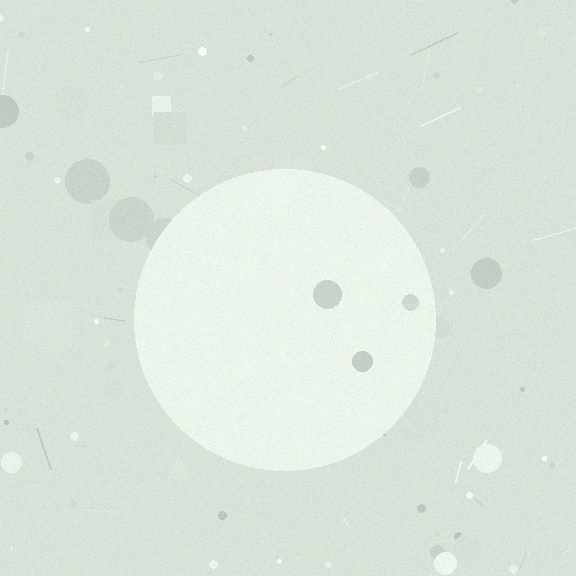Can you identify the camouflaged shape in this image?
The camouflaged shape is a circle.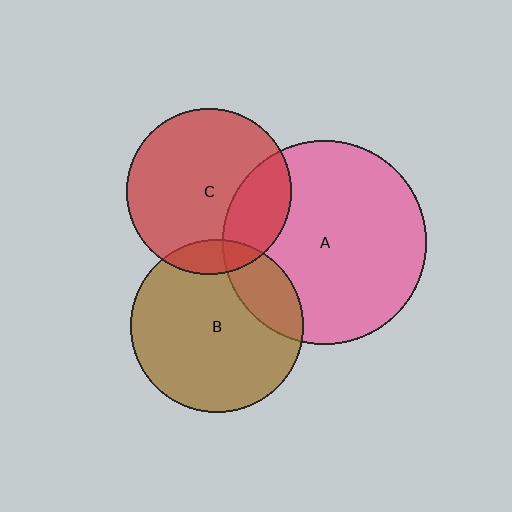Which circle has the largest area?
Circle A (pink).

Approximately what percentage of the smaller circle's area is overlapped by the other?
Approximately 25%.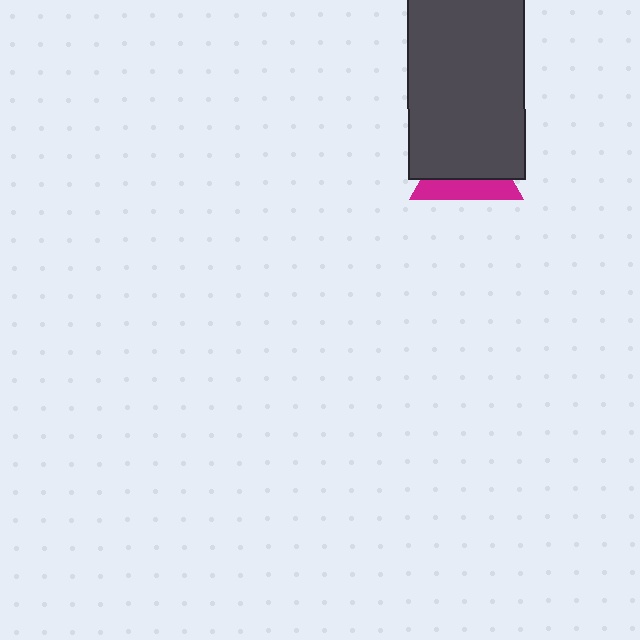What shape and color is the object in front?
The object in front is a dark gray rectangle.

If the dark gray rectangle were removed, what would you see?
You would see the complete magenta triangle.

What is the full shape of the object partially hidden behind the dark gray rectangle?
The partially hidden object is a magenta triangle.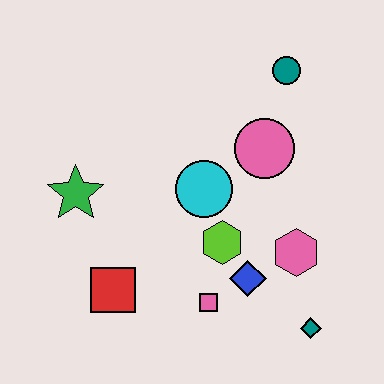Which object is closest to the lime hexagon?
The blue diamond is closest to the lime hexagon.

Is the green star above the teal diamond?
Yes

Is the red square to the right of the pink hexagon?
No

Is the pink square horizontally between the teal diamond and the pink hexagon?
No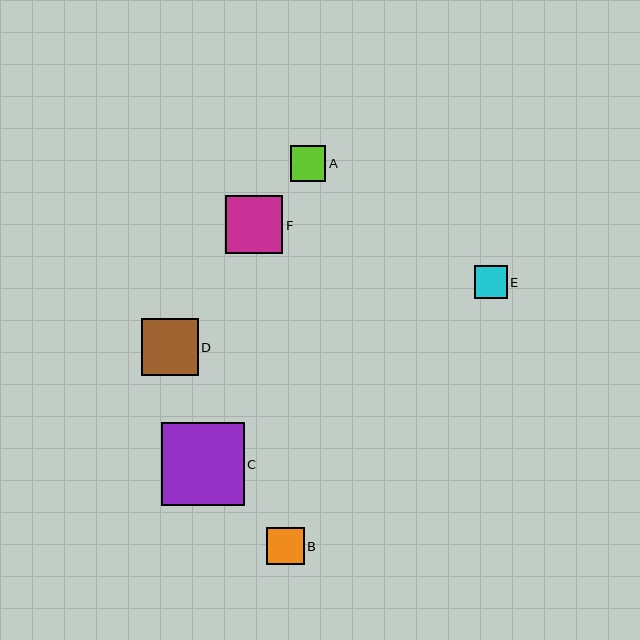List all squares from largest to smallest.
From largest to smallest: C, F, D, B, A, E.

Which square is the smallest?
Square E is the smallest with a size of approximately 33 pixels.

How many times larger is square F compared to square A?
Square F is approximately 1.6 times the size of square A.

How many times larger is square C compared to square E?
Square C is approximately 2.5 times the size of square E.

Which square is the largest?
Square C is the largest with a size of approximately 83 pixels.